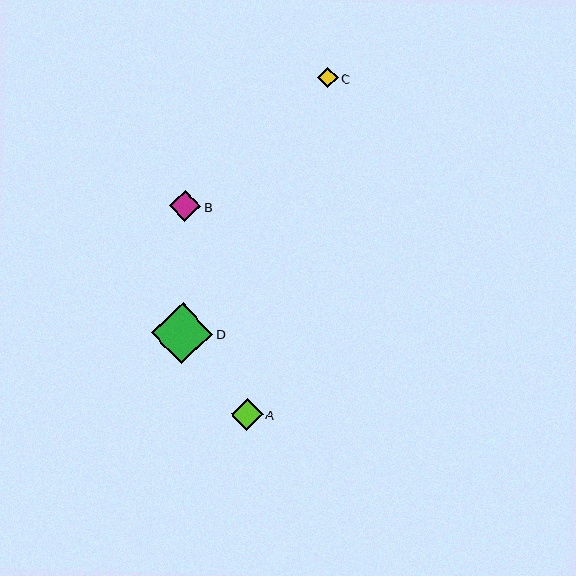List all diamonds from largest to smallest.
From largest to smallest: D, A, B, C.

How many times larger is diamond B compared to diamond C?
Diamond B is approximately 1.5 times the size of diamond C.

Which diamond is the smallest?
Diamond C is the smallest with a size of approximately 20 pixels.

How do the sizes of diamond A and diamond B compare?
Diamond A and diamond B are approximately the same size.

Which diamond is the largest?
Diamond D is the largest with a size of approximately 61 pixels.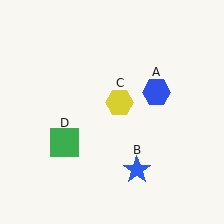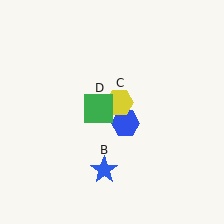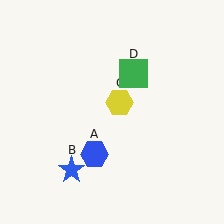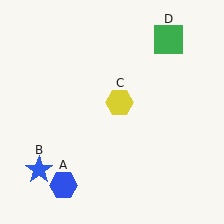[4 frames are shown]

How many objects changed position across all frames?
3 objects changed position: blue hexagon (object A), blue star (object B), green square (object D).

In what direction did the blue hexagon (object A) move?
The blue hexagon (object A) moved down and to the left.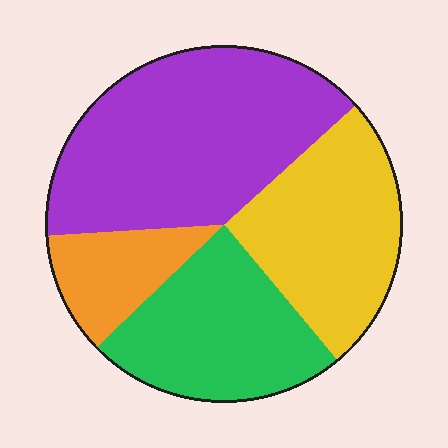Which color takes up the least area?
Orange, at roughly 10%.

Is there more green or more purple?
Purple.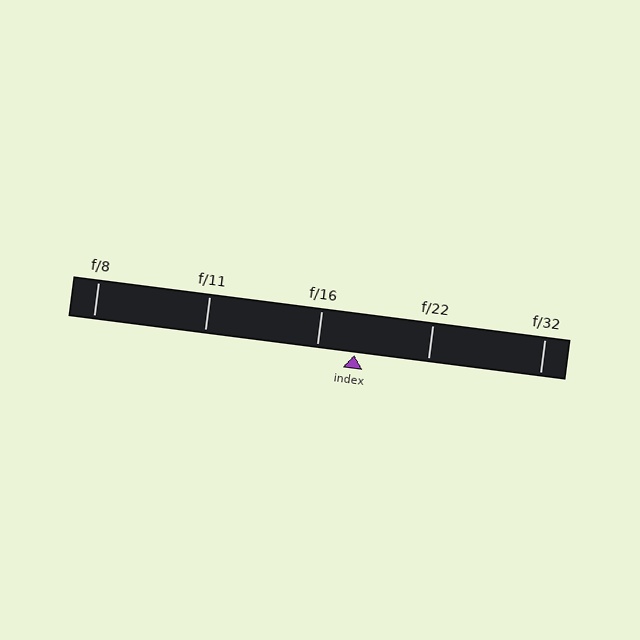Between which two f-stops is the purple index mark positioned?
The index mark is between f/16 and f/22.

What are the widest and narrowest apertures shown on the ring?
The widest aperture shown is f/8 and the narrowest is f/32.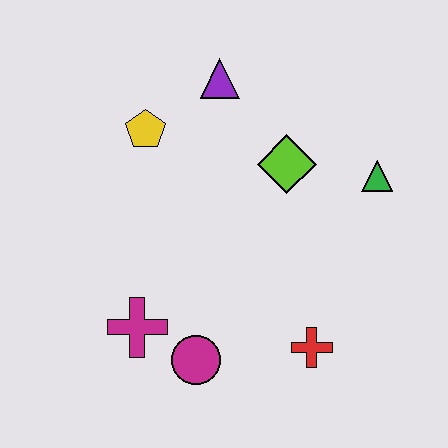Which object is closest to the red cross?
The magenta circle is closest to the red cross.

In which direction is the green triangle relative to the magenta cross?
The green triangle is to the right of the magenta cross.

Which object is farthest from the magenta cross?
The green triangle is farthest from the magenta cross.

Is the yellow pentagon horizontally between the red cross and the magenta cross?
Yes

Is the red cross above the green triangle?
No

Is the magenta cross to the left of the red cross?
Yes